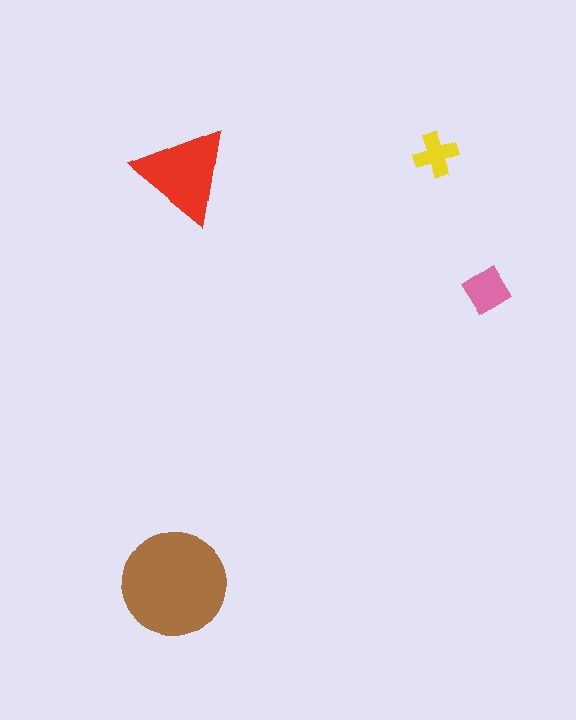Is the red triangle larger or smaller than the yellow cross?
Larger.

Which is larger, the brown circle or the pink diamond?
The brown circle.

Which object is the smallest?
The yellow cross.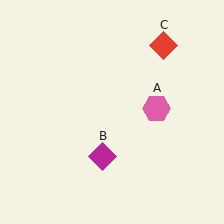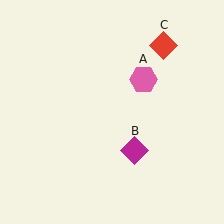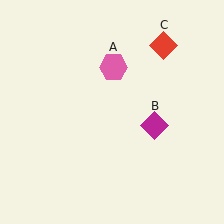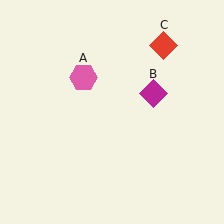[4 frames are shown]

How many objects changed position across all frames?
2 objects changed position: pink hexagon (object A), magenta diamond (object B).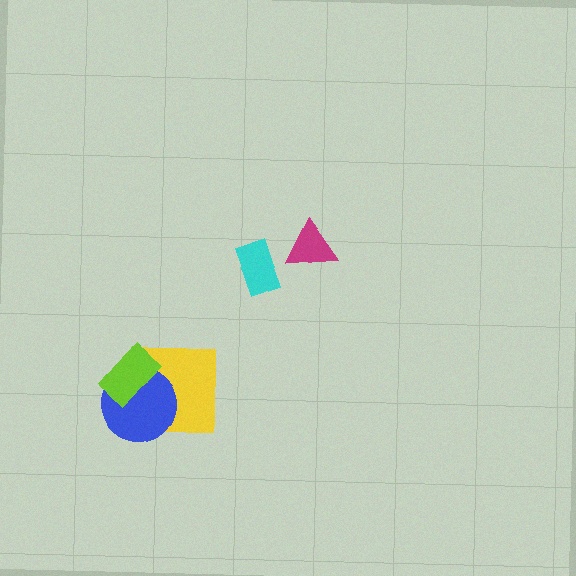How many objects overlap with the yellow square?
2 objects overlap with the yellow square.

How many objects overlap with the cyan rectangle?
0 objects overlap with the cyan rectangle.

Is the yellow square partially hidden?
Yes, it is partially covered by another shape.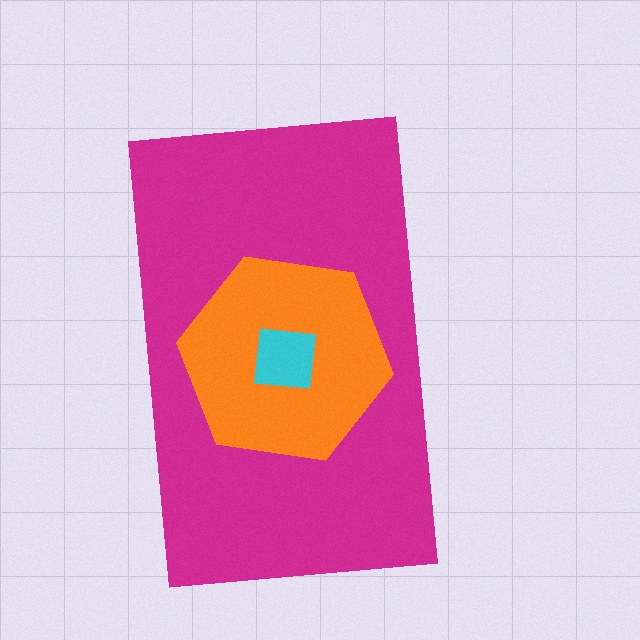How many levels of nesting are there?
3.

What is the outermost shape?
The magenta rectangle.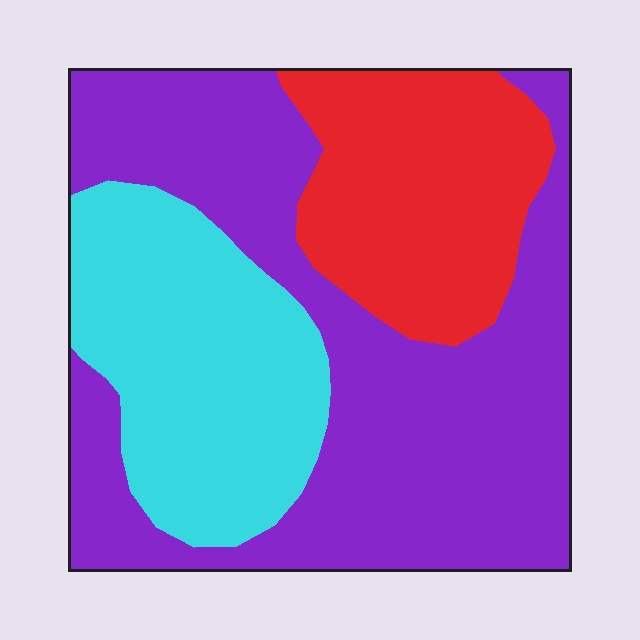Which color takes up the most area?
Purple, at roughly 50%.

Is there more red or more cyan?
Cyan.